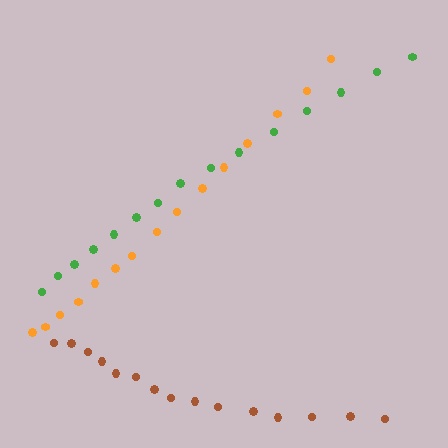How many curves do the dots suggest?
There are 3 distinct paths.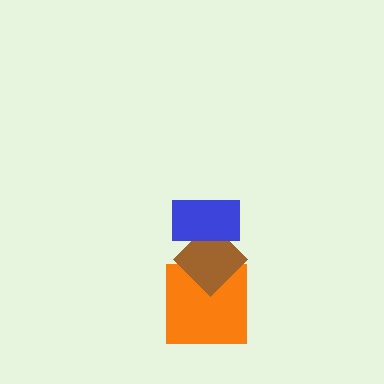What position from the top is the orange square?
The orange square is 3rd from the top.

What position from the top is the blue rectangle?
The blue rectangle is 1st from the top.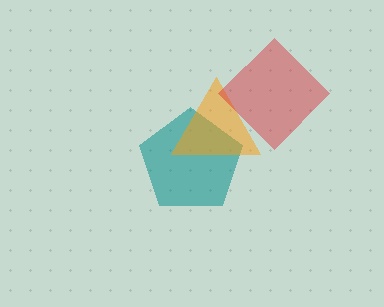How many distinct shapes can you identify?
There are 3 distinct shapes: a teal pentagon, an orange triangle, a red diamond.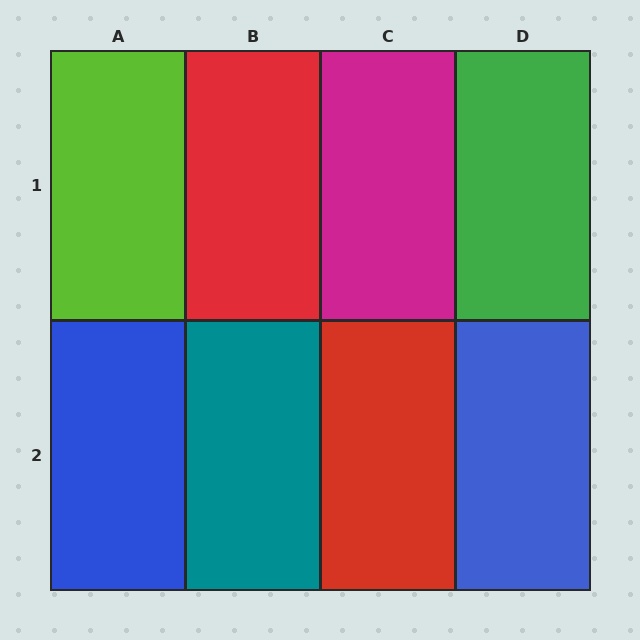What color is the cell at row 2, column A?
Blue.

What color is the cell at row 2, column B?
Teal.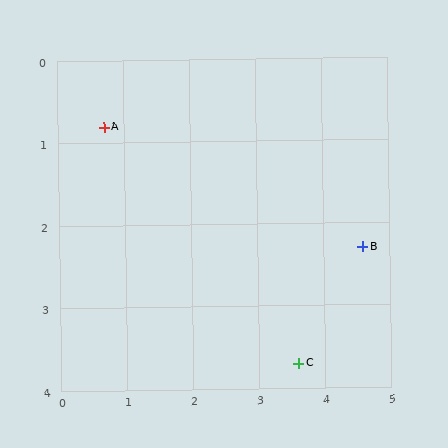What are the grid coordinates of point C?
Point C is at approximately (3.6, 3.7).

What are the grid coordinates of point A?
Point A is at approximately (0.7, 0.8).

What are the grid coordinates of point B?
Point B is at approximately (4.6, 2.3).